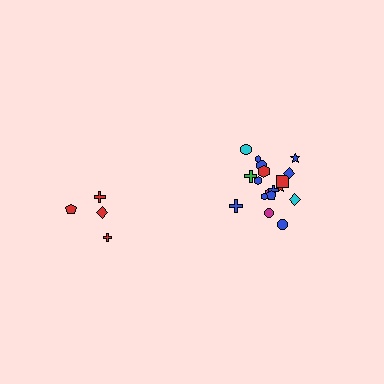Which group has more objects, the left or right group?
The right group.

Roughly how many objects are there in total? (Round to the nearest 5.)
Roughly 20 objects in total.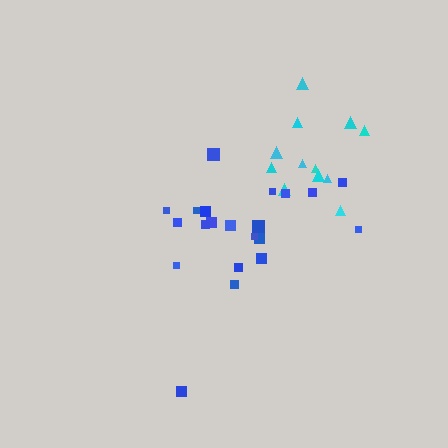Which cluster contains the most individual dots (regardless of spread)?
Blue (21).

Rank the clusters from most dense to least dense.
blue, cyan.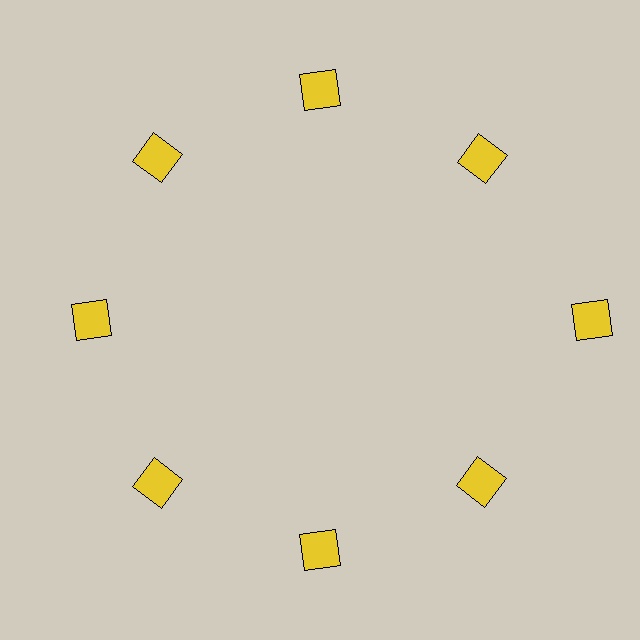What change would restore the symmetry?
The symmetry would be restored by moving it inward, back onto the ring so that all 8 squares sit at equal angles and equal distance from the center.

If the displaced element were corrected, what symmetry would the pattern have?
It would have 8-fold rotational symmetry — the pattern would map onto itself every 45 degrees.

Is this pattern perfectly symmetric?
No. The 8 yellow squares are arranged in a ring, but one element near the 3 o'clock position is pushed outward from the center, breaking the 8-fold rotational symmetry.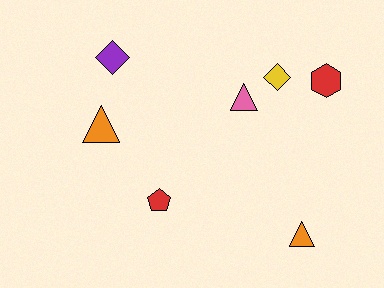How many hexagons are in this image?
There is 1 hexagon.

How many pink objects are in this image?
There is 1 pink object.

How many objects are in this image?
There are 7 objects.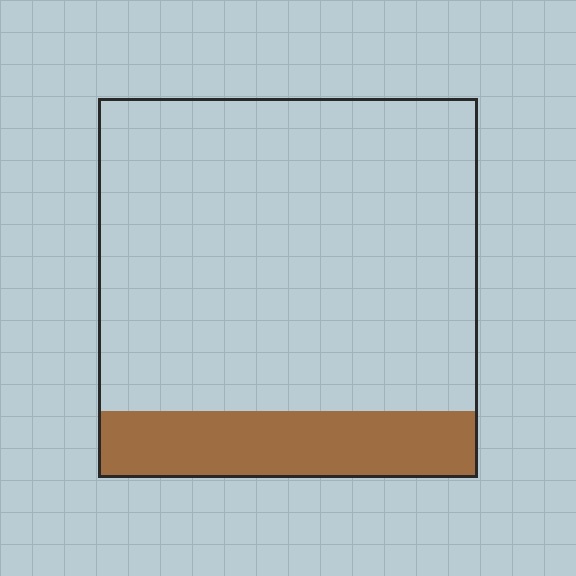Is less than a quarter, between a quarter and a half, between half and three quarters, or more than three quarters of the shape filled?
Less than a quarter.